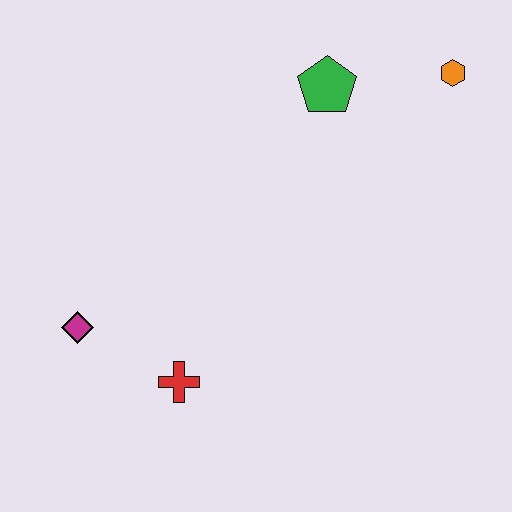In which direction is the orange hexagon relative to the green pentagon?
The orange hexagon is to the right of the green pentagon.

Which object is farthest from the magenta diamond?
The orange hexagon is farthest from the magenta diamond.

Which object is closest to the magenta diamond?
The red cross is closest to the magenta diamond.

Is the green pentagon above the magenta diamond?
Yes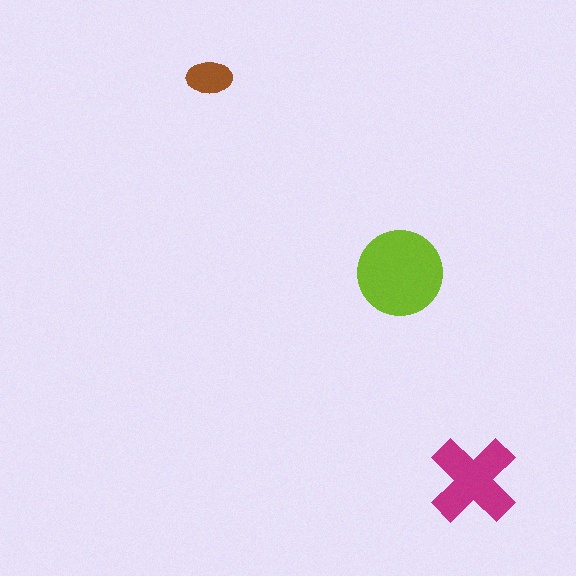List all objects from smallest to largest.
The brown ellipse, the magenta cross, the lime circle.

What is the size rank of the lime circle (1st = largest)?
1st.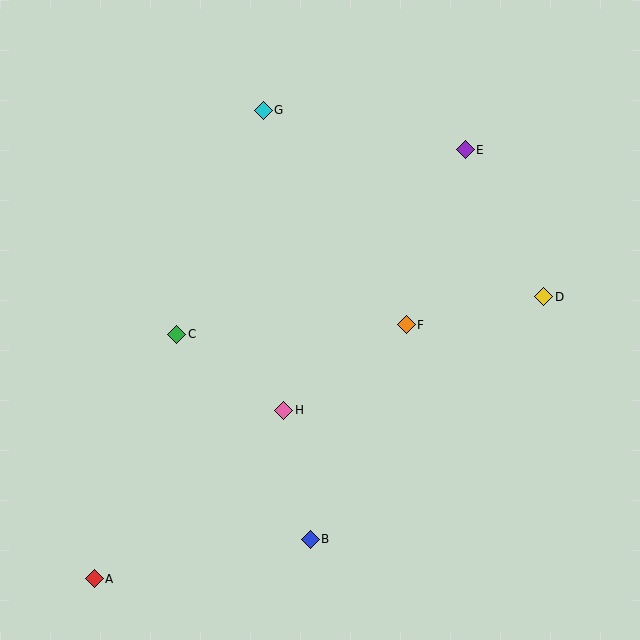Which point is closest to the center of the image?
Point F at (406, 325) is closest to the center.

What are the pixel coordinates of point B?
Point B is at (310, 539).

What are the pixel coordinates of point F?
Point F is at (406, 325).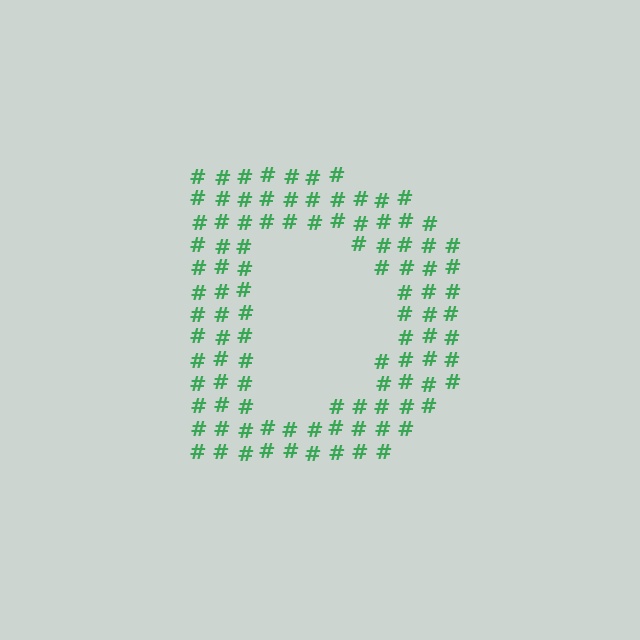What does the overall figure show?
The overall figure shows the letter D.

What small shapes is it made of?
It is made of small hash symbols.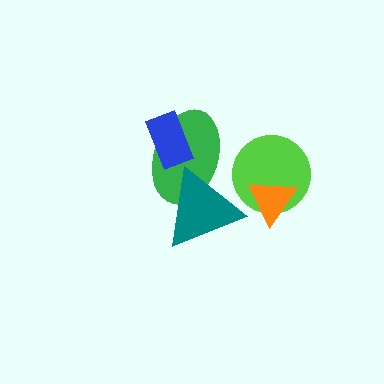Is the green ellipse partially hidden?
Yes, it is partially covered by another shape.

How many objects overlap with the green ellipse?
2 objects overlap with the green ellipse.